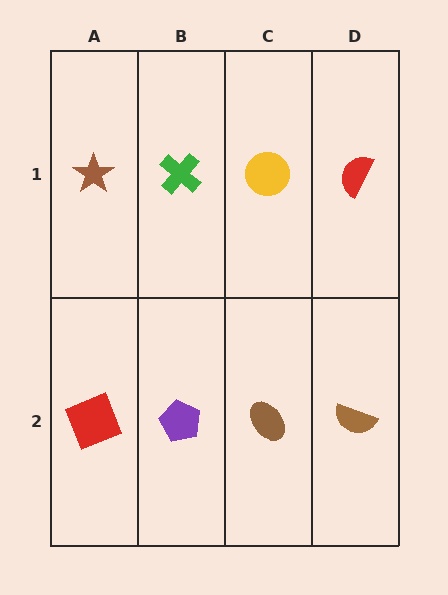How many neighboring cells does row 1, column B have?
3.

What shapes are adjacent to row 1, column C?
A brown ellipse (row 2, column C), a green cross (row 1, column B), a red semicircle (row 1, column D).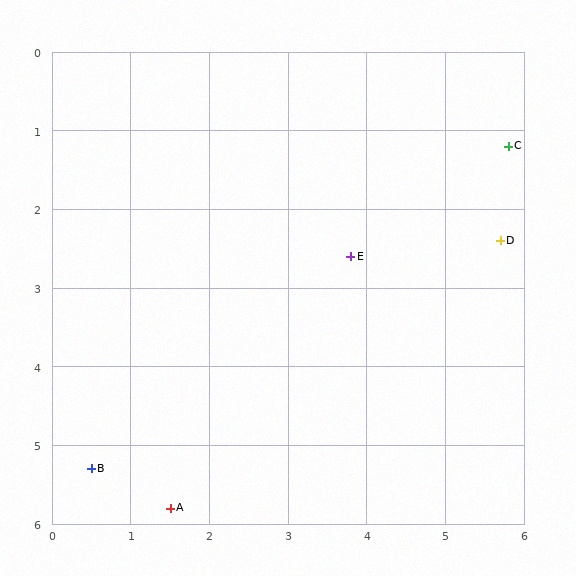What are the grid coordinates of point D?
Point D is at approximately (5.7, 2.4).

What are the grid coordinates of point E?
Point E is at approximately (3.8, 2.6).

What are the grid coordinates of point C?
Point C is at approximately (5.8, 1.2).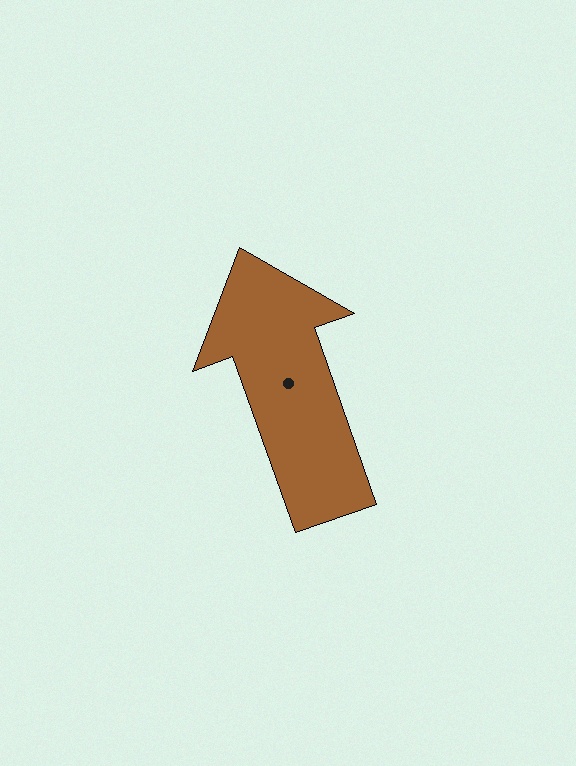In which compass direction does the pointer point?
North.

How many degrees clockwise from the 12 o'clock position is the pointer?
Approximately 340 degrees.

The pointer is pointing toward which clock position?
Roughly 11 o'clock.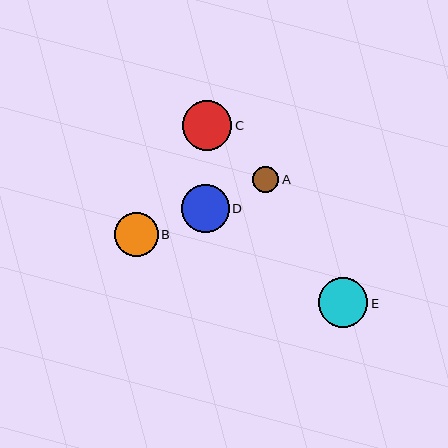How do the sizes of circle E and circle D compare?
Circle E and circle D are approximately the same size.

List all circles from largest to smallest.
From largest to smallest: E, C, D, B, A.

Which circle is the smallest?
Circle A is the smallest with a size of approximately 26 pixels.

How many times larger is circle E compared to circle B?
Circle E is approximately 1.1 times the size of circle B.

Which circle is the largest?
Circle E is the largest with a size of approximately 50 pixels.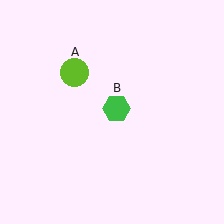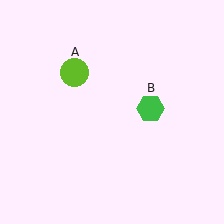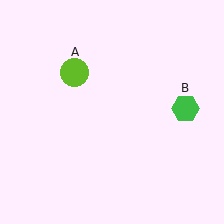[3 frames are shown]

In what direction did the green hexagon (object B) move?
The green hexagon (object B) moved right.